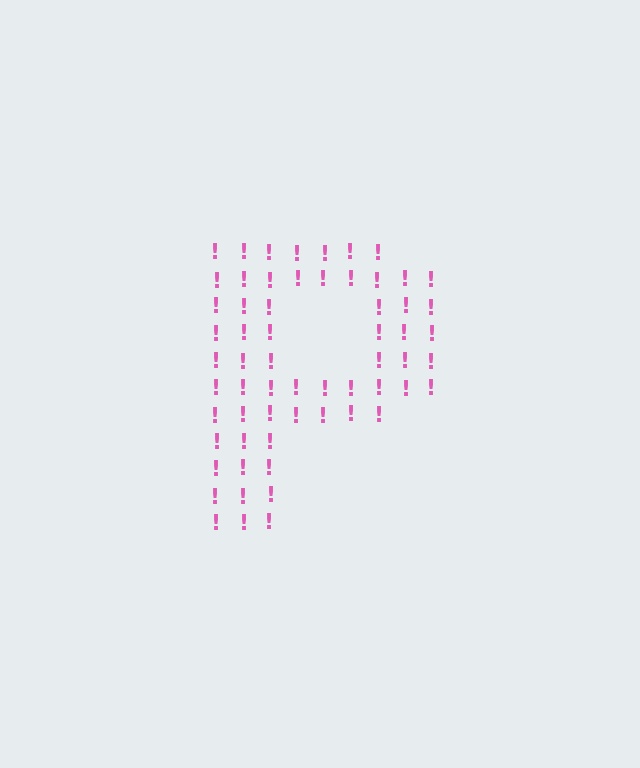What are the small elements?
The small elements are exclamation marks.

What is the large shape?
The large shape is the letter P.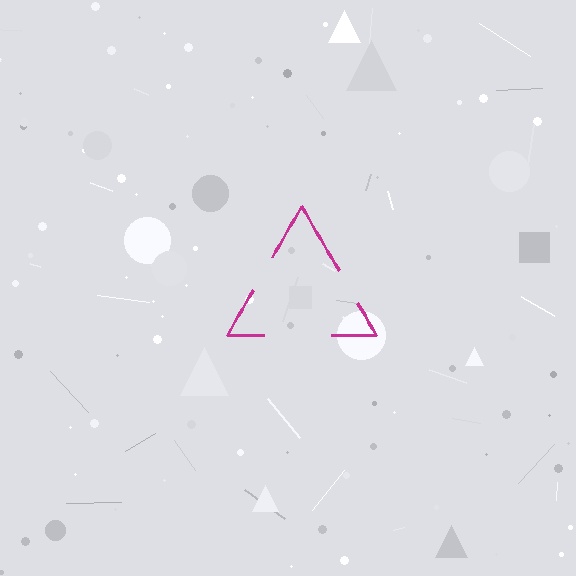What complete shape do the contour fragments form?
The contour fragments form a triangle.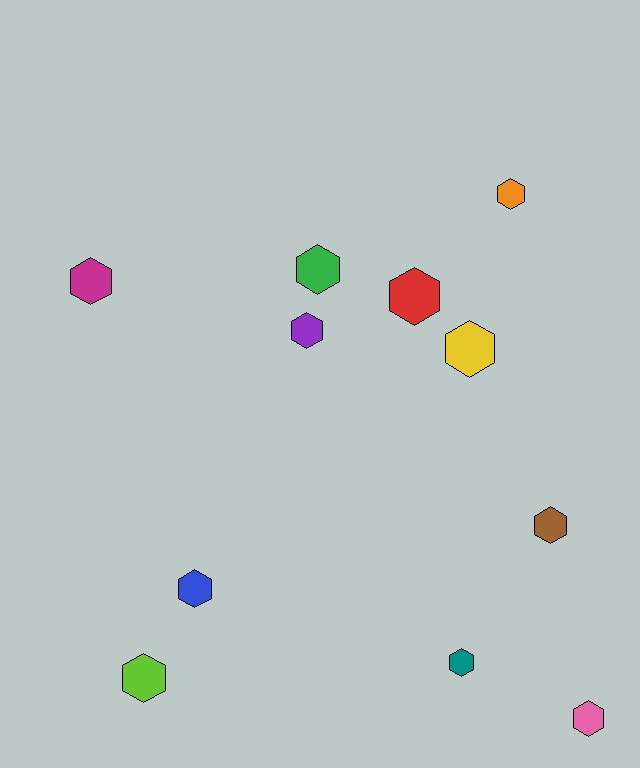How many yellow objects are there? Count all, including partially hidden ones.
There is 1 yellow object.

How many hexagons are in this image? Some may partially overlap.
There are 11 hexagons.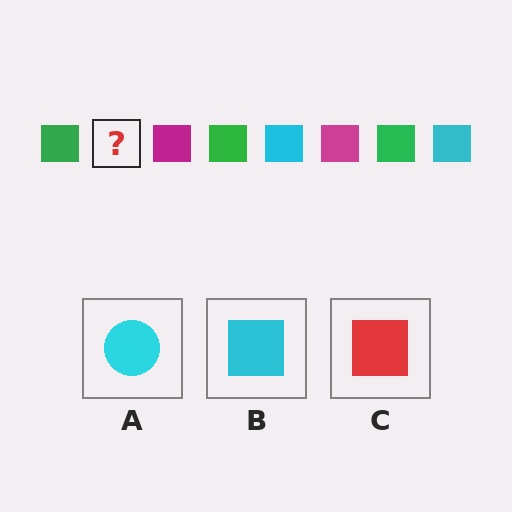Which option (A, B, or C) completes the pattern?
B.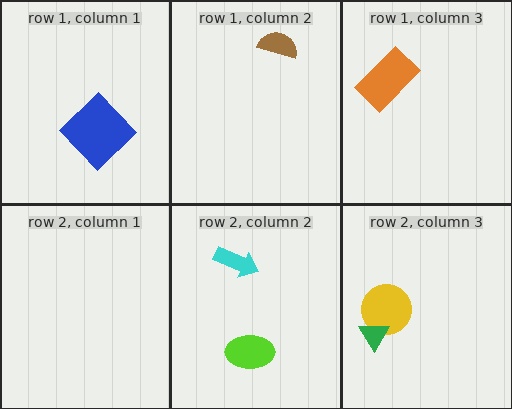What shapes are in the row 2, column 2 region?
The cyan arrow, the lime ellipse.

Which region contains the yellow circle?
The row 2, column 3 region.